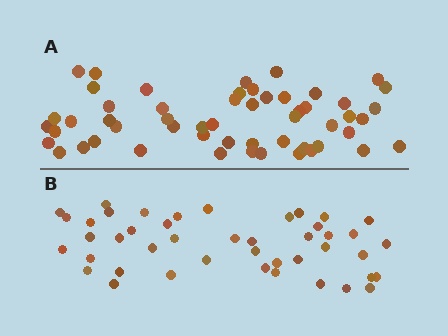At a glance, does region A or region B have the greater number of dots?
Region A (the top region) has more dots.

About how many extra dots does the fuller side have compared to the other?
Region A has roughly 10 or so more dots than region B.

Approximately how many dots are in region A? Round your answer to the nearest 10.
About 50 dots. (The exact count is 54, which rounds to 50.)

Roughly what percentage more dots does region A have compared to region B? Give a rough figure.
About 25% more.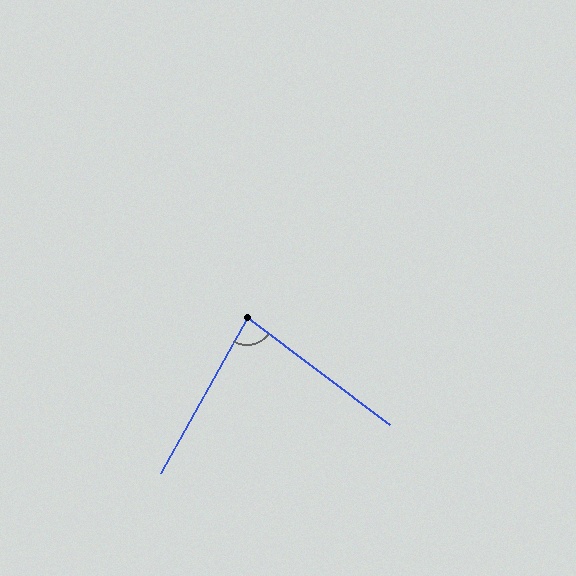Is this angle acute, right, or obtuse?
It is acute.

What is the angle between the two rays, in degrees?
Approximately 82 degrees.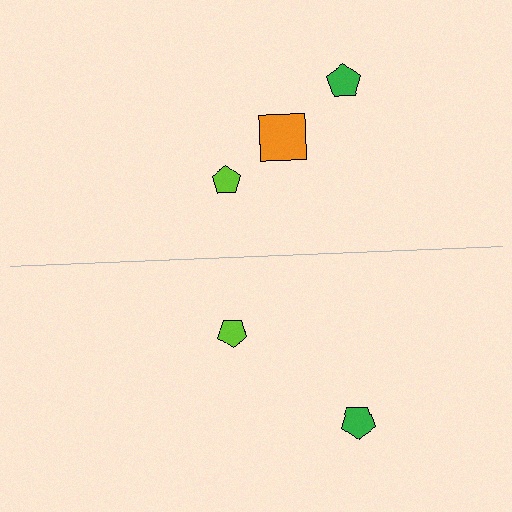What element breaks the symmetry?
A orange square is missing from the bottom side.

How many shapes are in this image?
There are 5 shapes in this image.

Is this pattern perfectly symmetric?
No, the pattern is not perfectly symmetric. A orange square is missing from the bottom side.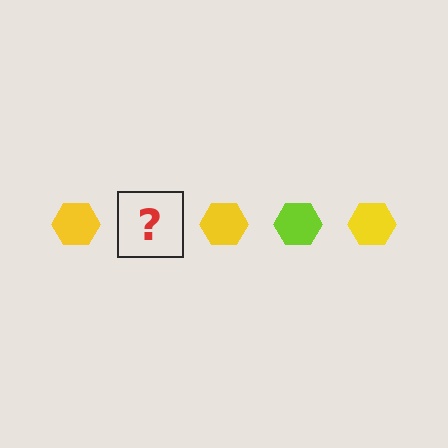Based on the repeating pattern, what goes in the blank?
The blank should be a lime hexagon.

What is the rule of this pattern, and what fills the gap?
The rule is that the pattern cycles through yellow, lime hexagons. The gap should be filled with a lime hexagon.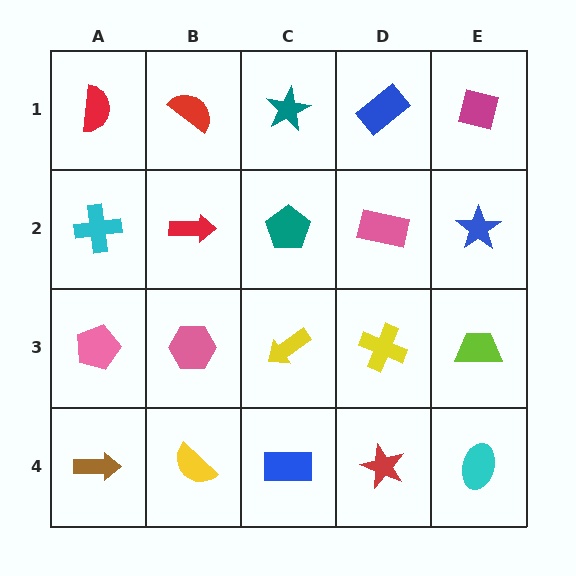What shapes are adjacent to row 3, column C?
A teal pentagon (row 2, column C), a blue rectangle (row 4, column C), a pink hexagon (row 3, column B), a yellow cross (row 3, column D).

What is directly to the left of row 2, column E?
A pink rectangle.